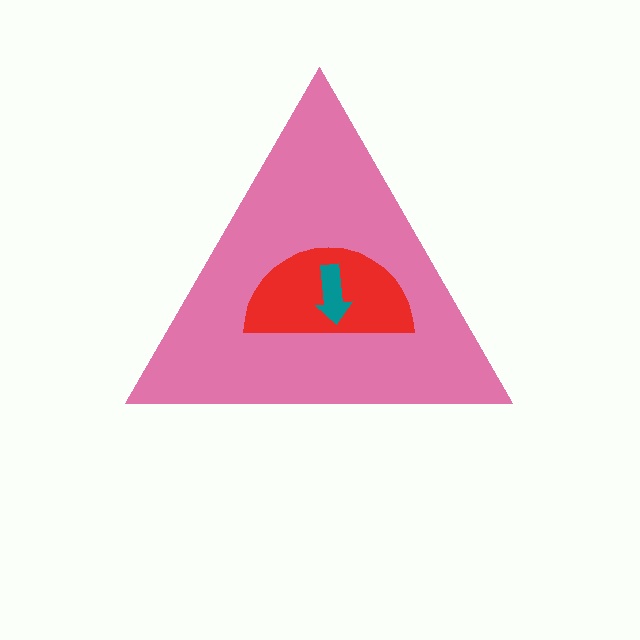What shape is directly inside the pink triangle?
The red semicircle.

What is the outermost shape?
The pink triangle.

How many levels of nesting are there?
3.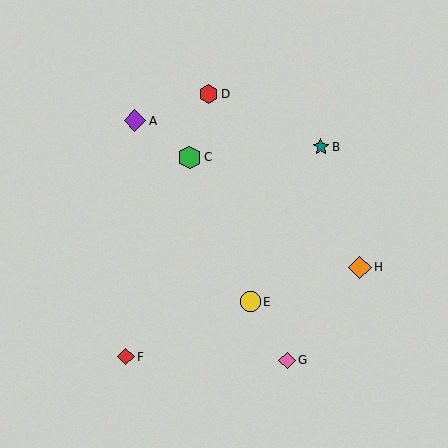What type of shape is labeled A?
Shape A is a purple diamond.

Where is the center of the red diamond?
The center of the red diamond is at (126, 357).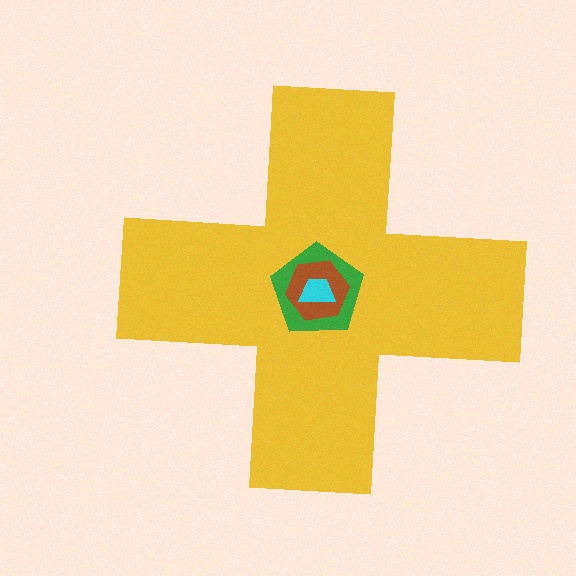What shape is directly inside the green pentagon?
The brown hexagon.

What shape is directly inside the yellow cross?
The green pentagon.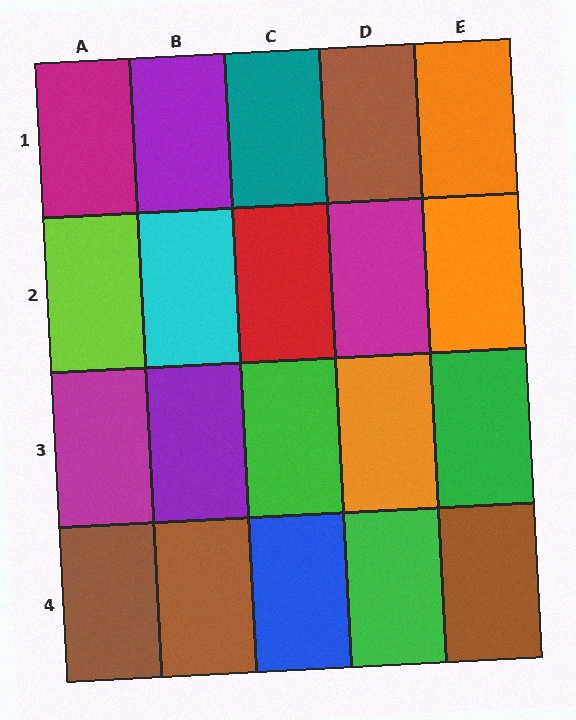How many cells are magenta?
3 cells are magenta.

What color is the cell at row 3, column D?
Orange.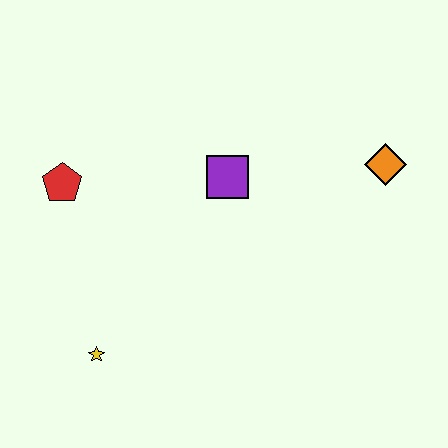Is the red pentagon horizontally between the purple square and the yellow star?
No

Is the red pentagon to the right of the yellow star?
No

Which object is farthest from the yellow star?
The orange diamond is farthest from the yellow star.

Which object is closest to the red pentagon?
The purple square is closest to the red pentagon.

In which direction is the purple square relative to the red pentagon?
The purple square is to the right of the red pentagon.